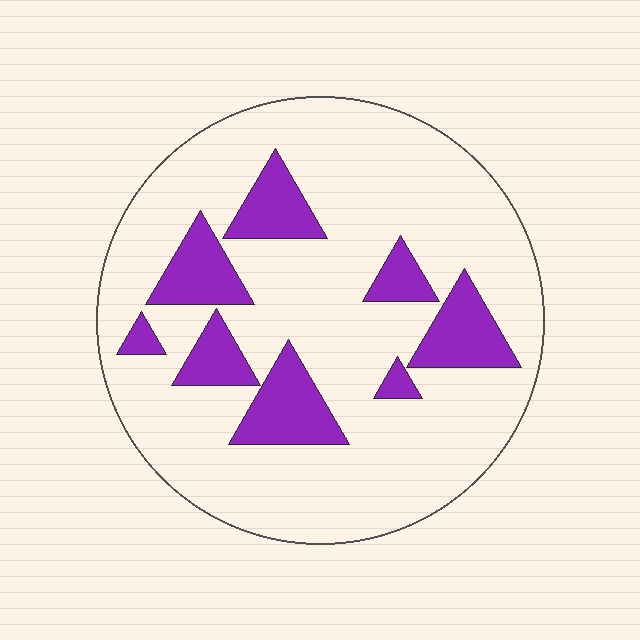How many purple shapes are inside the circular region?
8.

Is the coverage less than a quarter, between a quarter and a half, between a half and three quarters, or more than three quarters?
Less than a quarter.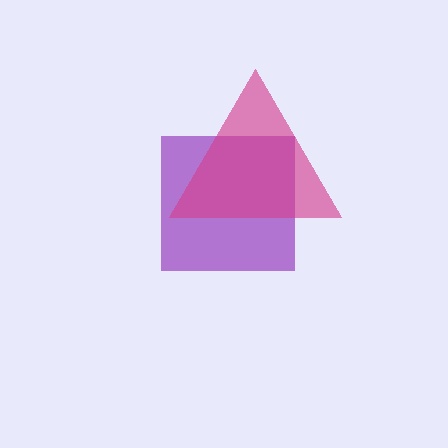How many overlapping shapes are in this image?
There are 2 overlapping shapes in the image.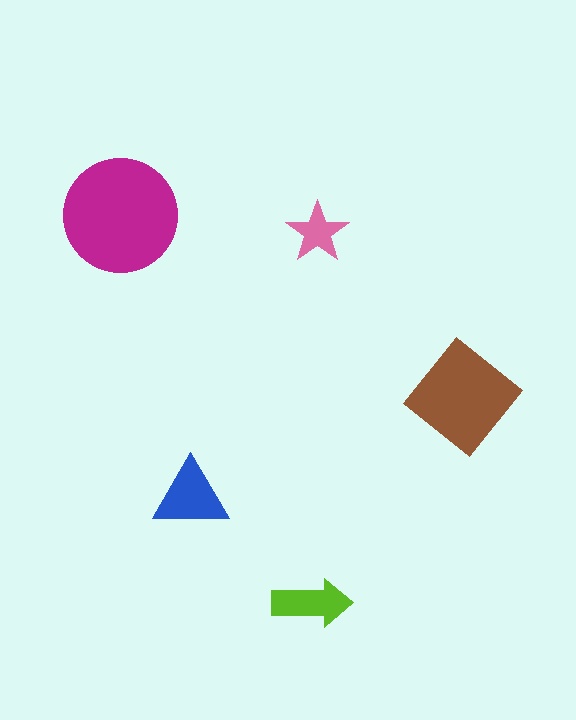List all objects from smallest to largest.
The pink star, the lime arrow, the blue triangle, the brown diamond, the magenta circle.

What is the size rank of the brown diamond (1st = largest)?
2nd.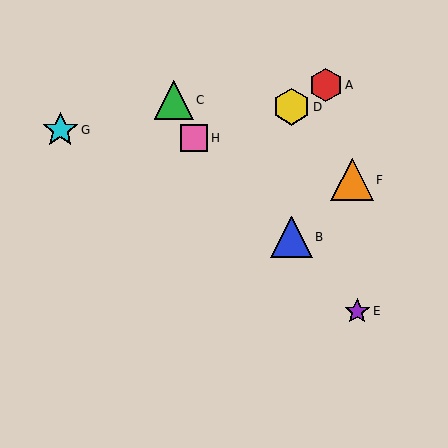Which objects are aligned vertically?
Objects B, D are aligned vertically.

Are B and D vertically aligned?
Yes, both are at x≈292.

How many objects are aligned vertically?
2 objects (B, D) are aligned vertically.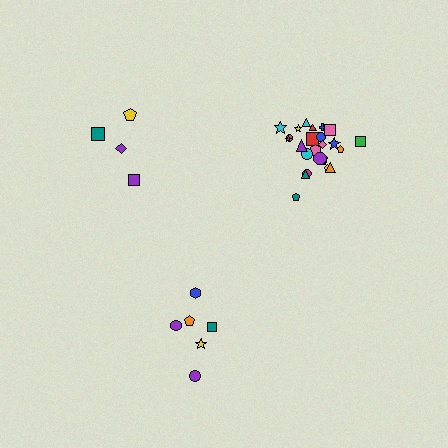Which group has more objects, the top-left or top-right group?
The top-right group.